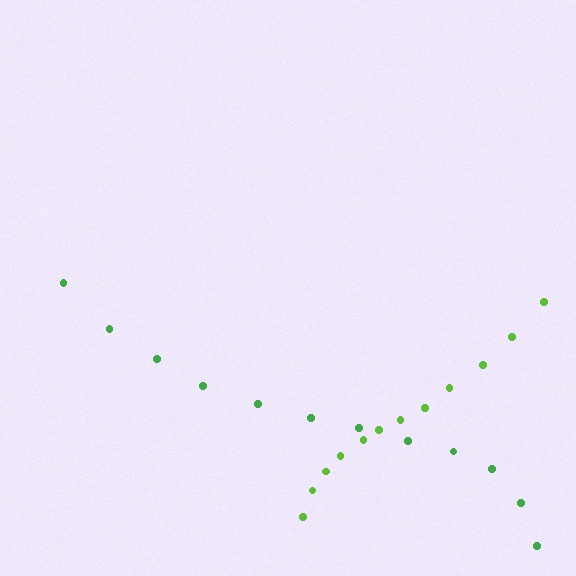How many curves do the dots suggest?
There are 2 distinct paths.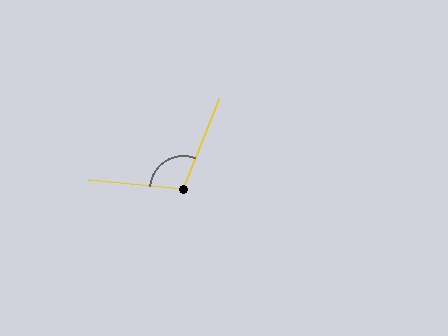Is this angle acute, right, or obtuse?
It is obtuse.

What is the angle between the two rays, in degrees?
Approximately 106 degrees.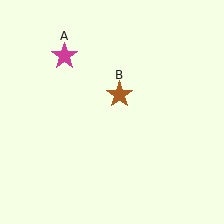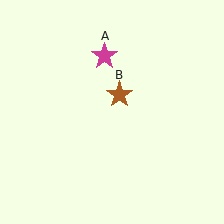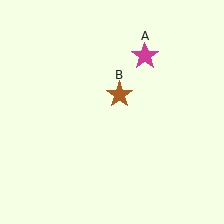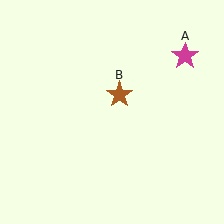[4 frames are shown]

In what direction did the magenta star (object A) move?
The magenta star (object A) moved right.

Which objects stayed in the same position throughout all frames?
Brown star (object B) remained stationary.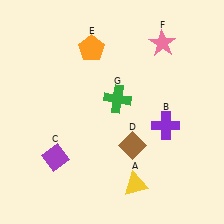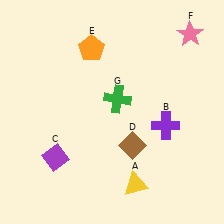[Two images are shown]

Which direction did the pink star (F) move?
The pink star (F) moved right.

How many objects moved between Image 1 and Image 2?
1 object moved between the two images.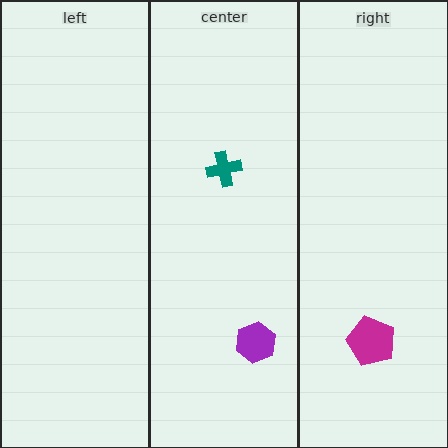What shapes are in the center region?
The purple hexagon, the teal cross.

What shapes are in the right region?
The magenta pentagon.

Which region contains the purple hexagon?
The center region.